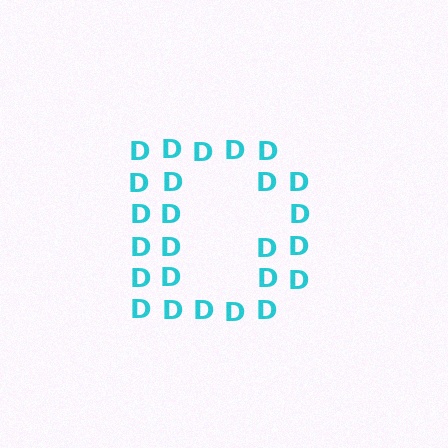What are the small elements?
The small elements are letter D's.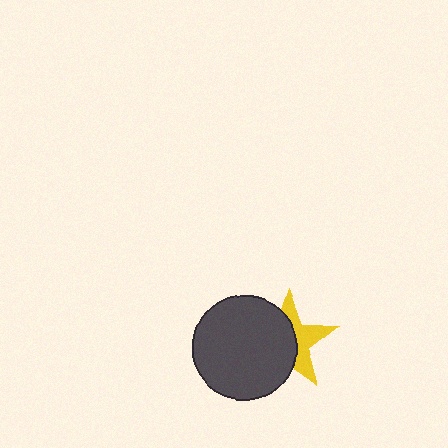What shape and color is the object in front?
The object in front is a dark gray circle.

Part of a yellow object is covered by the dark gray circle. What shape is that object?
It is a star.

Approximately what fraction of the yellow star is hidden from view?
Roughly 57% of the yellow star is hidden behind the dark gray circle.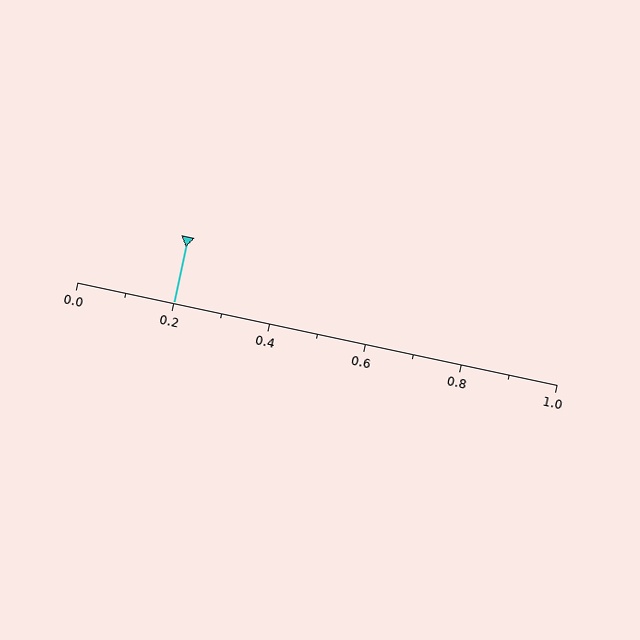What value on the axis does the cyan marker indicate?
The marker indicates approximately 0.2.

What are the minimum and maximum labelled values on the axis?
The axis runs from 0.0 to 1.0.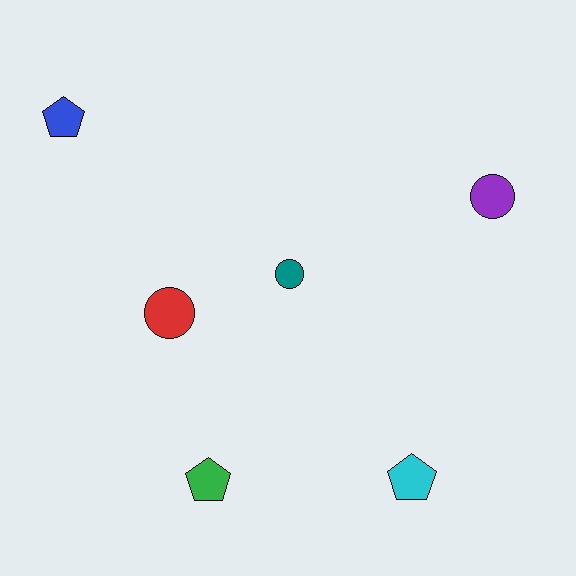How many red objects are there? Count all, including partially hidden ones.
There is 1 red object.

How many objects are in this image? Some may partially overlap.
There are 6 objects.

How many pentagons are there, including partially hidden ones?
There are 3 pentagons.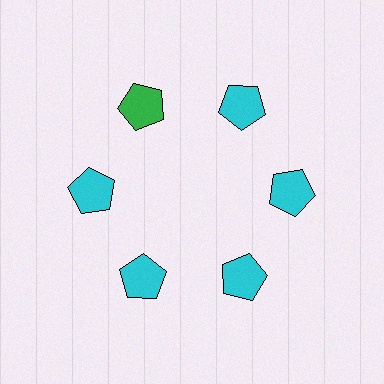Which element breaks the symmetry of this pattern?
The green pentagon at roughly the 11 o'clock position breaks the symmetry. All other shapes are cyan pentagons.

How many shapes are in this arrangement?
There are 6 shapes arranged in a ring pattern.